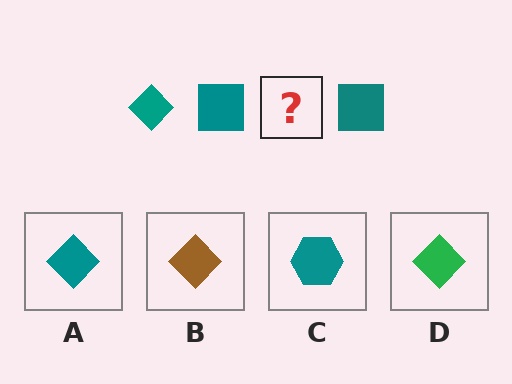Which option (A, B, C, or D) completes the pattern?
A.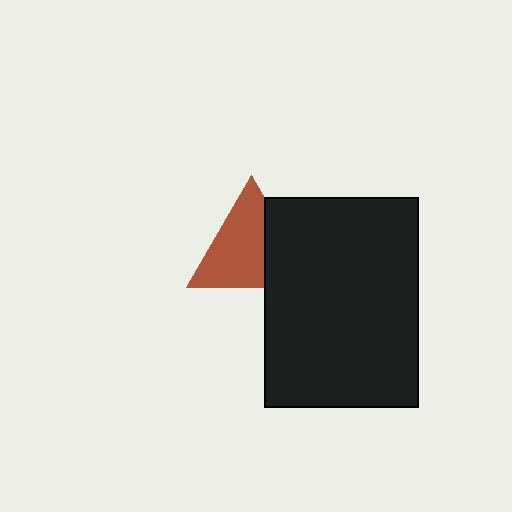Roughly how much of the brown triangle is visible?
Most of it is visible (roughly 67%).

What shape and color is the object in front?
The object in front is a black rectangle.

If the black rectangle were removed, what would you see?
You would see the complete brown triangle.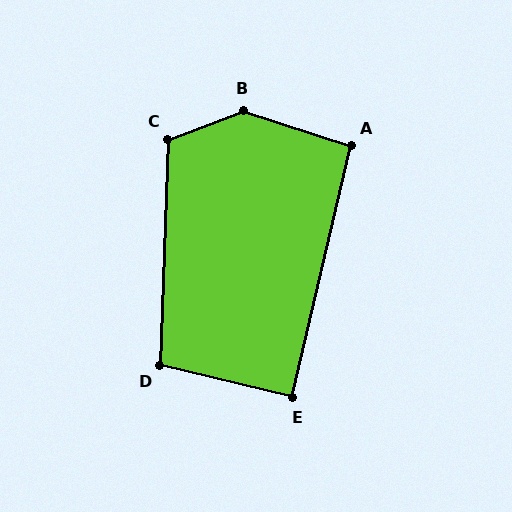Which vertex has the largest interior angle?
B, at approximately 141 degrees.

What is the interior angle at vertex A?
Approximately 95 degrees (approximately right).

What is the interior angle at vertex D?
Approximately 101 degrees (obtuse).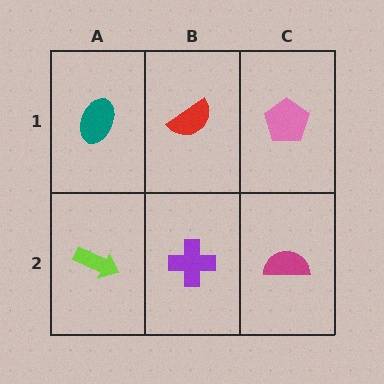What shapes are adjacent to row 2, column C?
A pink pentagon (row 1, column C), a purple cross (row 2, column B).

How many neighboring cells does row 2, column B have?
3.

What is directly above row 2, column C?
A pink pentagon.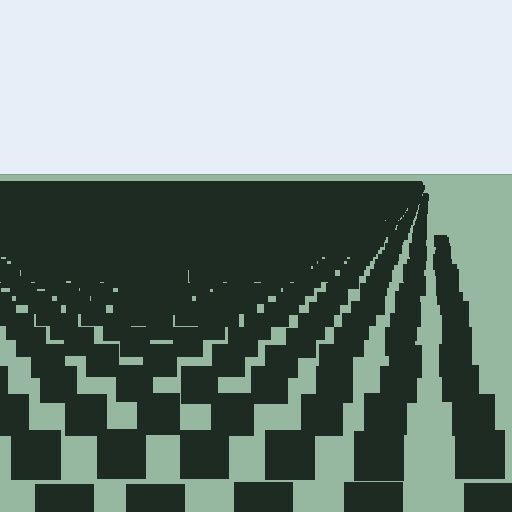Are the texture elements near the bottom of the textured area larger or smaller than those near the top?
Larger. Near the bottom, elements are closer to the viewer and appear at a bigger on-screen size.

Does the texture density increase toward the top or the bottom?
Density increases toward the top.